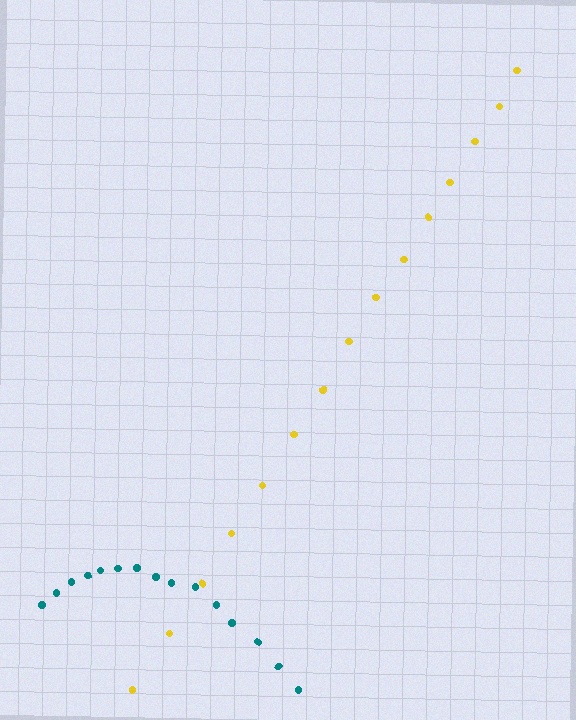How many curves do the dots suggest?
There are 2 distinct paths.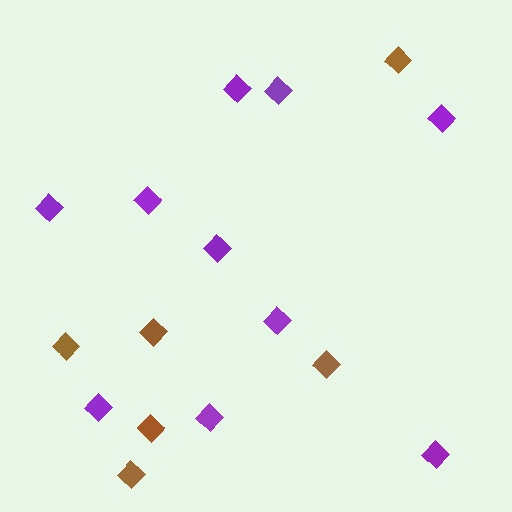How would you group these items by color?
There are 2 groups: one group of purple diamonds (10) and one group of brown diamonds (6).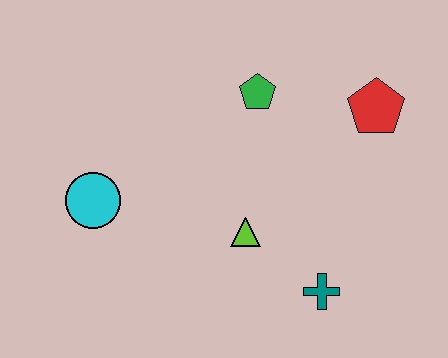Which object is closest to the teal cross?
The lime triangle is closest to the teal cross.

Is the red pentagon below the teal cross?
No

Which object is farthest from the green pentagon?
The teal cross is farthest from the green pentagon.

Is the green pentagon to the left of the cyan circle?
No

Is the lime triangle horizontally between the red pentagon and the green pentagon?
No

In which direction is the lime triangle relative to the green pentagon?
The lime triangle is below the green pentagon.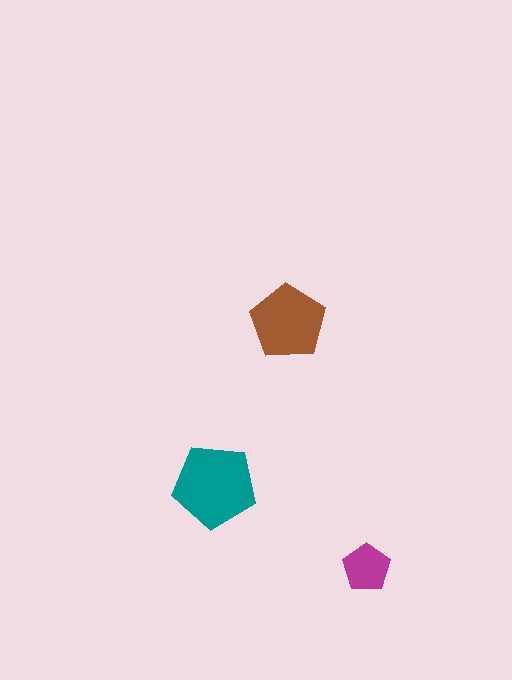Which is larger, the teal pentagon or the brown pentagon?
The teal one.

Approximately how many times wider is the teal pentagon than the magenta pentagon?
About 2 times wider.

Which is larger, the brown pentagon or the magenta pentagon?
The brown one.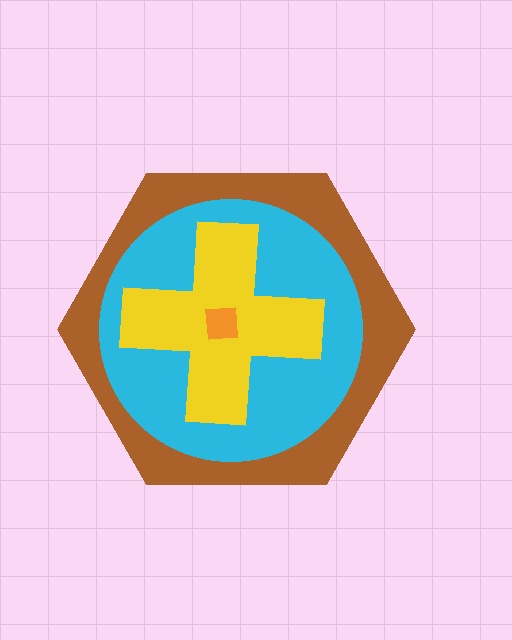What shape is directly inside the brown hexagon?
The cyan circle.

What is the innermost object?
The orange square.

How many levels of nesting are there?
4.